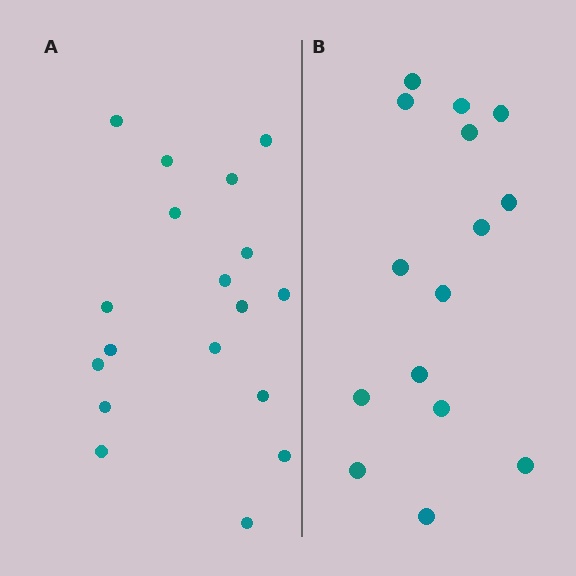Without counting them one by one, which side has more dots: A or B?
Region A (the left region) has more dots.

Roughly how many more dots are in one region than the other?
Region A has just a few more — roughly 2 or 3 more dots than region B.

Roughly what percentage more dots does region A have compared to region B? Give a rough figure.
About 20% more.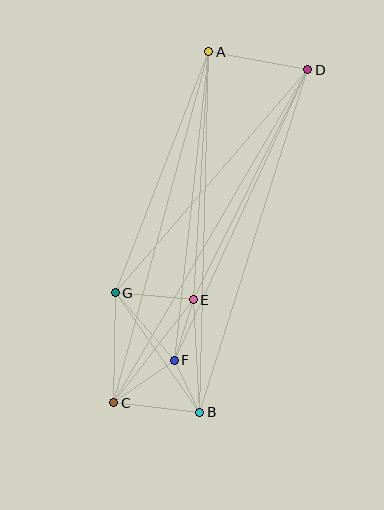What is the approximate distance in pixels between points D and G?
The distance between D and G is approximately 295 pixels.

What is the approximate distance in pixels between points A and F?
The distance between A and F is approximately 311 pixels.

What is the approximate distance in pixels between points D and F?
The distance between D and F is approximately 320 pixels.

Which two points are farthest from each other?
Points C and D are farthest from each other.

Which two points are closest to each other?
Points B and F are closest to each other.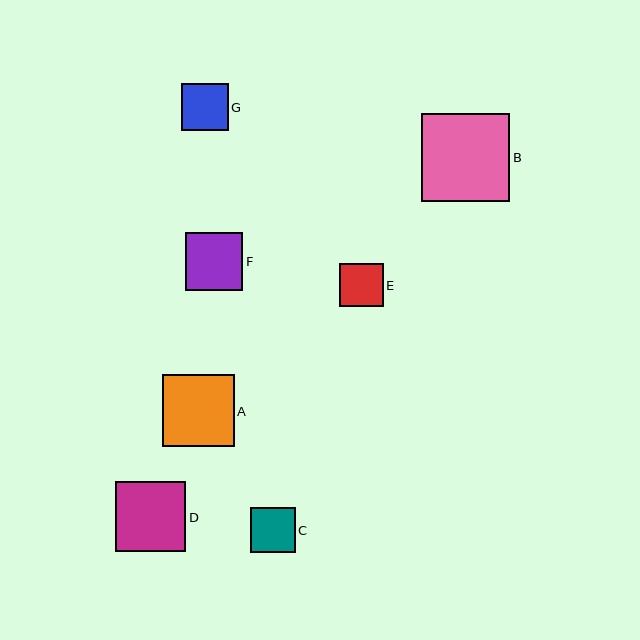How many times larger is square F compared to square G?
Square F is approximately 1.2 times the size of square G.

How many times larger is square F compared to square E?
Square F is approximately 1.3 times the size of square E.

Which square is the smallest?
Square E is the smallest with a size of approximately 44 pixels.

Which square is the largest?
Square B is the largest with a size of approximately 88 pixels.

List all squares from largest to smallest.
From largest to smallest: B, A, D, F, G, C, E.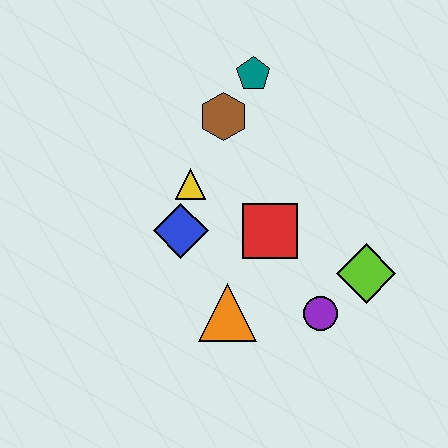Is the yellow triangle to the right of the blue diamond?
Yes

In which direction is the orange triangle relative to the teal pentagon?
The orange triangle is below the teal pentagon.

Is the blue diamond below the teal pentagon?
Yes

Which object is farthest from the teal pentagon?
The purple circle is farthest from the teal pentagon.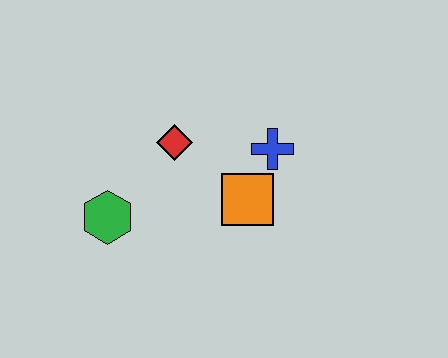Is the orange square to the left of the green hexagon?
No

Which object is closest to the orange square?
The blue cross is closest to the orange square.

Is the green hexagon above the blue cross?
No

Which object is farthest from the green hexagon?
The blue cross is farthest from the green hexagon.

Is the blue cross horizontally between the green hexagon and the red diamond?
No